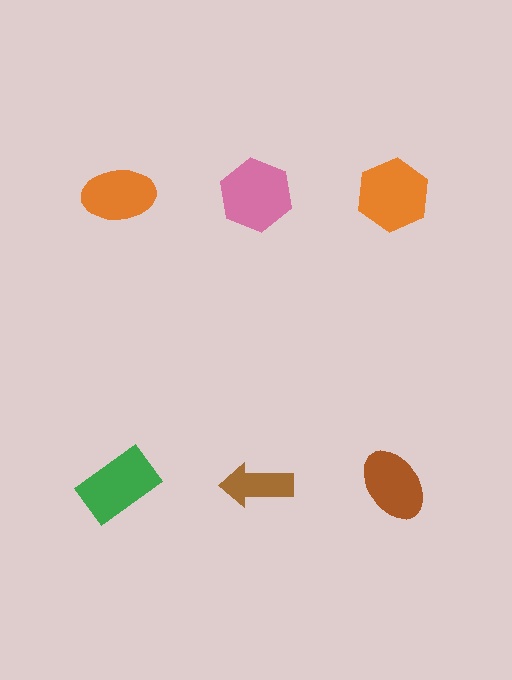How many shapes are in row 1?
3 shapes.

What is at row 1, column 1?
An orange ellipse.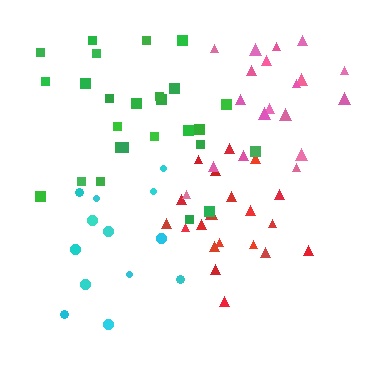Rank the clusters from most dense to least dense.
red, green, cyan, pink.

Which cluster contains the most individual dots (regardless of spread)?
Green (26).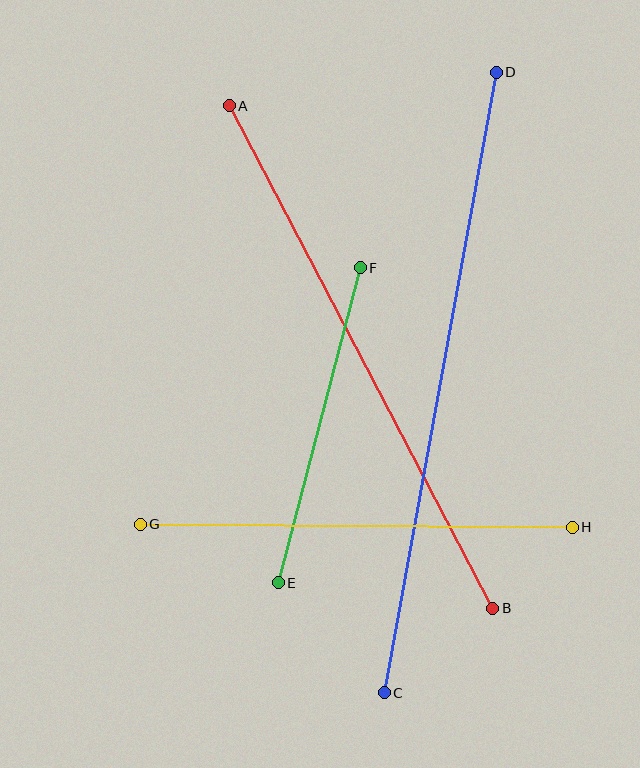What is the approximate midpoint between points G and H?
The midpoint is at approximately (356, 526) pixels.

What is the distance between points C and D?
The distance is approximately 630 pixels.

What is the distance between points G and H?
The distance is approximately 432 pixels.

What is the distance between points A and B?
The distance is approximately 567 pixels.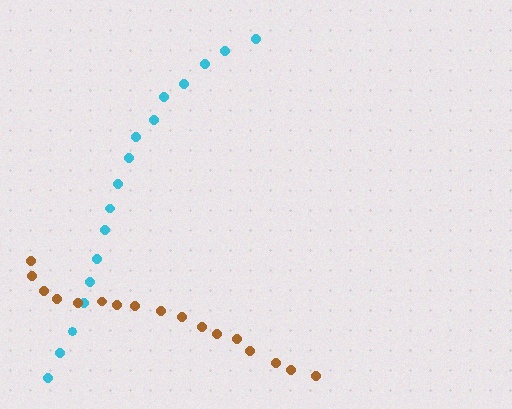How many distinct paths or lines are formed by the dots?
There are 2 distinct paths.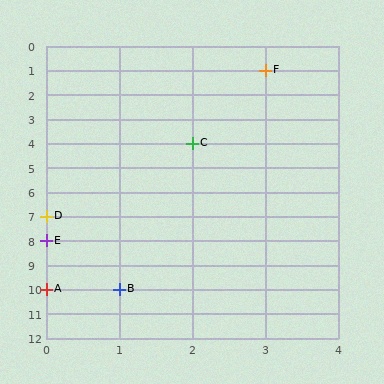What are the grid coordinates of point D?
Point D is at grid coordinates (0, 7).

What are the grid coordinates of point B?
Point B is at grid coordinates (1, 10).